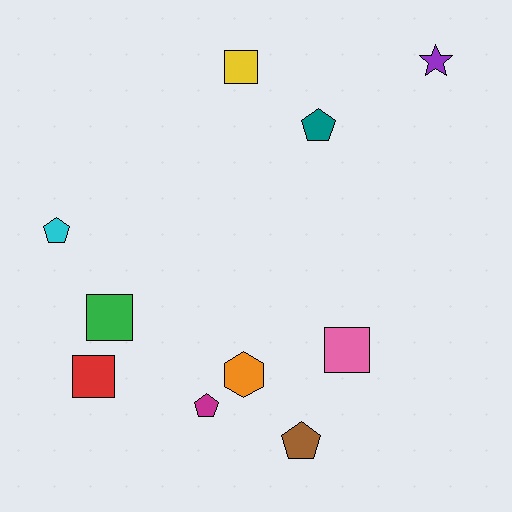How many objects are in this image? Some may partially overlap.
There are 10 objects.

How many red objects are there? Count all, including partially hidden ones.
There is 1 red object.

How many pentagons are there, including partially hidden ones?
There are 4 pentagons.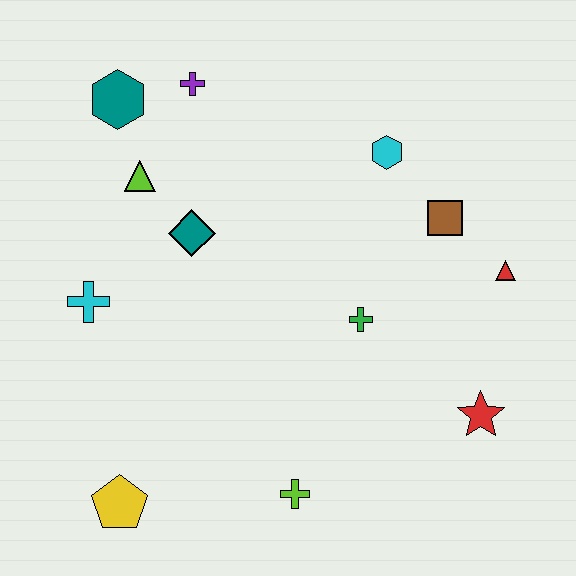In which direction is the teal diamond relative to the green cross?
The teal diamond is to the left of the green cross.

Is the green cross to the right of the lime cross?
Yes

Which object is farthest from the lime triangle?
The red star is farthest from the lime triangle.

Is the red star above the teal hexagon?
No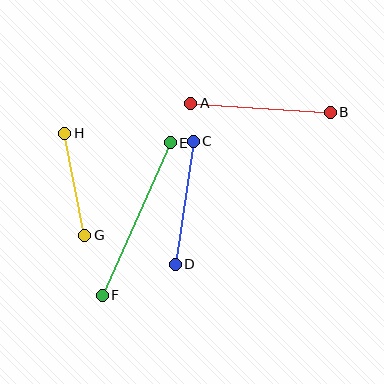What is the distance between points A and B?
The distance is approximately 140 pixels.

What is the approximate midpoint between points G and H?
The midpoint is at approximately (75, 184) pixels.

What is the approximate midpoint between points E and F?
The midpoint is at approximately (136, 219) pixels.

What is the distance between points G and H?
The distance is approximately 104 pixels.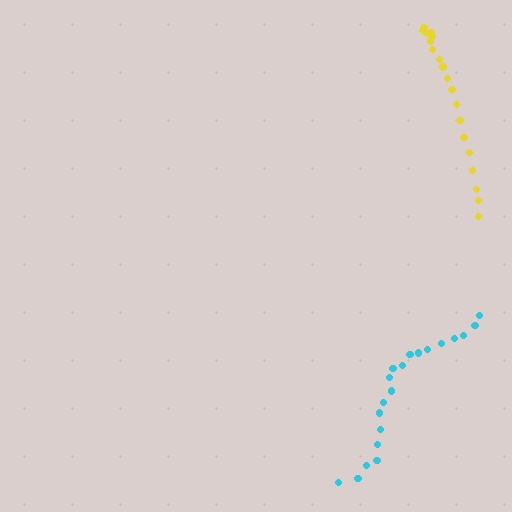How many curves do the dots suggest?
There are 2 distinct paths.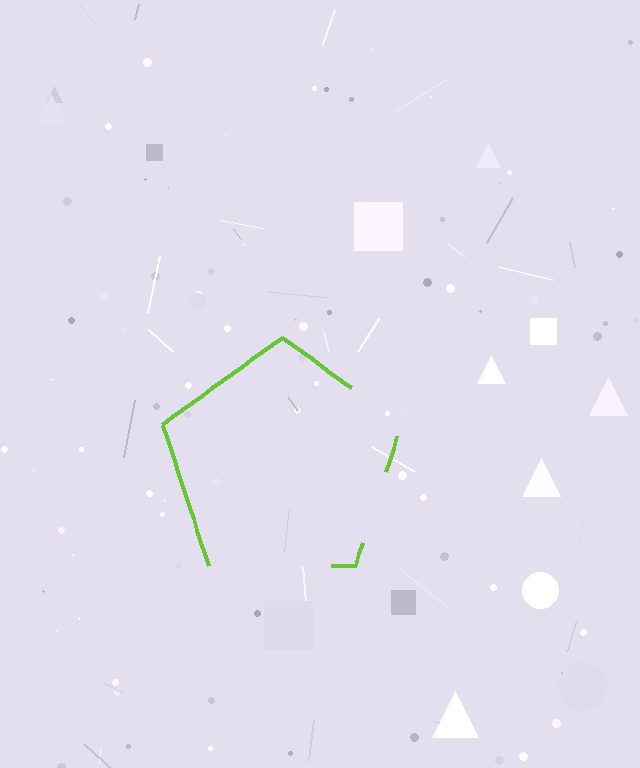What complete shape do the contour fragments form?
The contour fragments form a pentagon.